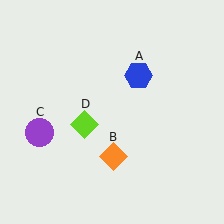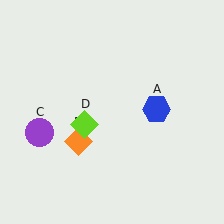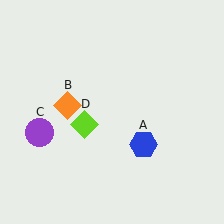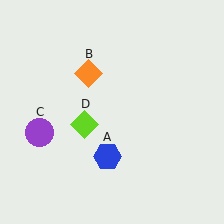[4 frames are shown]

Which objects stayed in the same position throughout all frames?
Purple circle (object C) and lime diamond (object D) remained stationary.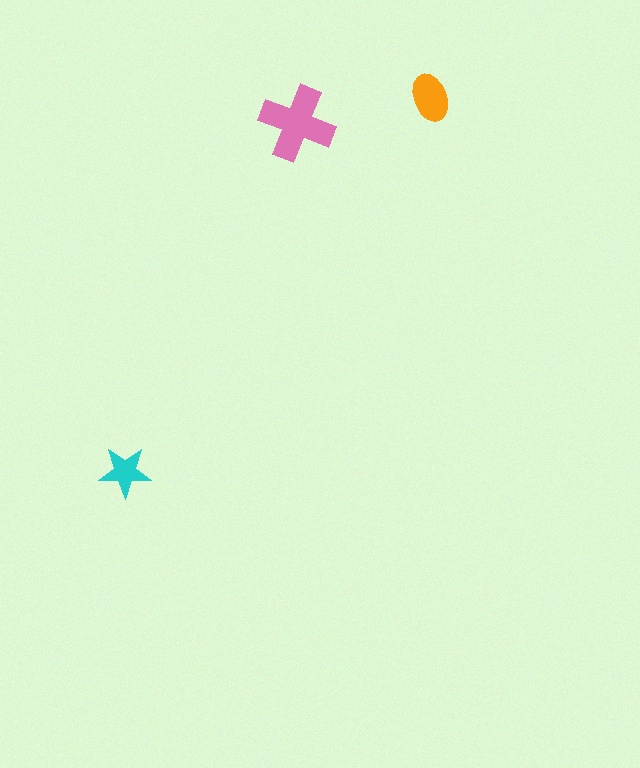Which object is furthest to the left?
The cyan star is leftmost.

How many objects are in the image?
There are 3 objects in the image.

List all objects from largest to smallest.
The pink cross, the orange ellipse, the cyan star.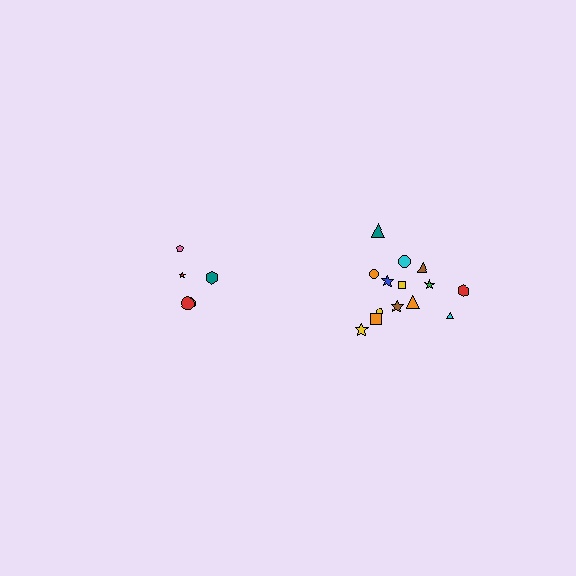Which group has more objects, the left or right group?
The right group.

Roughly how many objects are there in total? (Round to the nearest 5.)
Roughly 20 objects in total.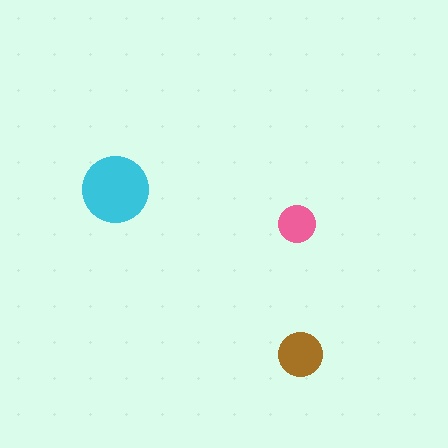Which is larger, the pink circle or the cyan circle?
The cyan one.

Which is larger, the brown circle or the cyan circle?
The cyan one.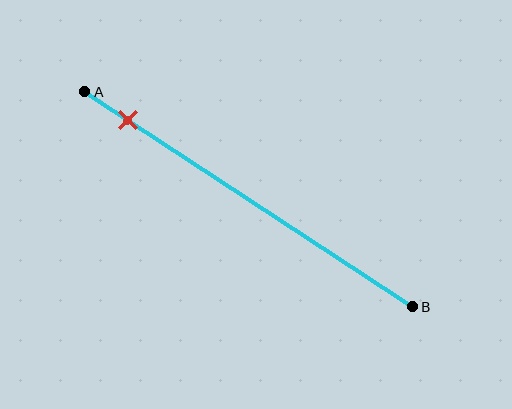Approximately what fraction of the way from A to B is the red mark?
The red mark is approximately 15% of the way from A to B.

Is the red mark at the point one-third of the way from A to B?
No, the mark is at about 15% from A, not at the 33% one-third point.